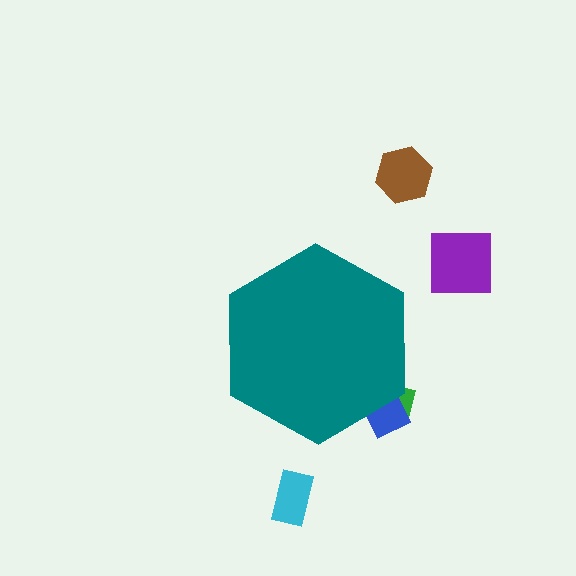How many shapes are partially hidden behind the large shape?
2 shapes are partially hidden.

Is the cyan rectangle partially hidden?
No, the cyan rectangle is fully visible.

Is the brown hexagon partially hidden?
No, the brown hexagon is fully visible.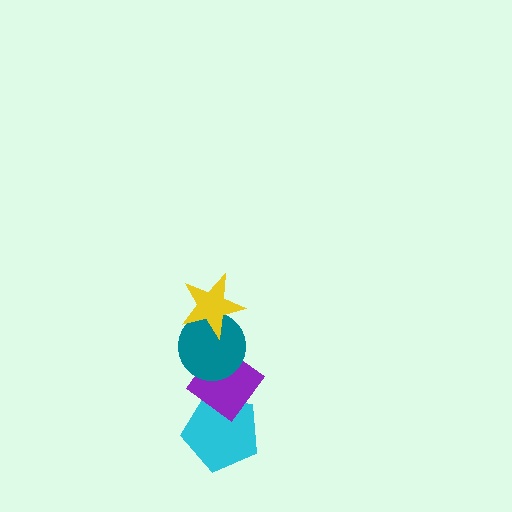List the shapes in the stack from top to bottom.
From top to bottom: the yellow star, the teal circle, the purple diamond, the cyan pentagon.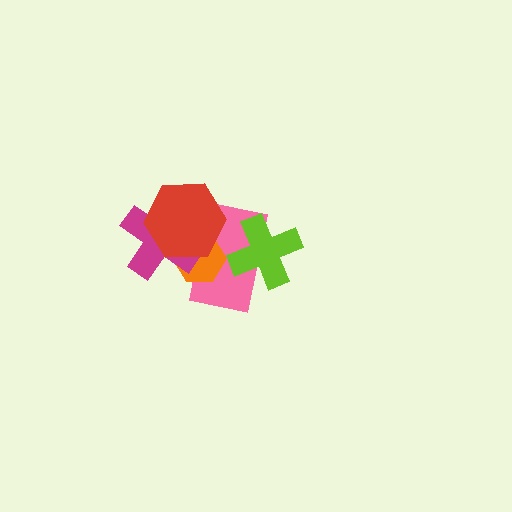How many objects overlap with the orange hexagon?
3 objects overlap with the orange hexagon.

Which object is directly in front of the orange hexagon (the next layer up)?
The magenta cross is directly in front of the orange hexagon.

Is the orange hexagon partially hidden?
Yes, it is partially covered by another shape.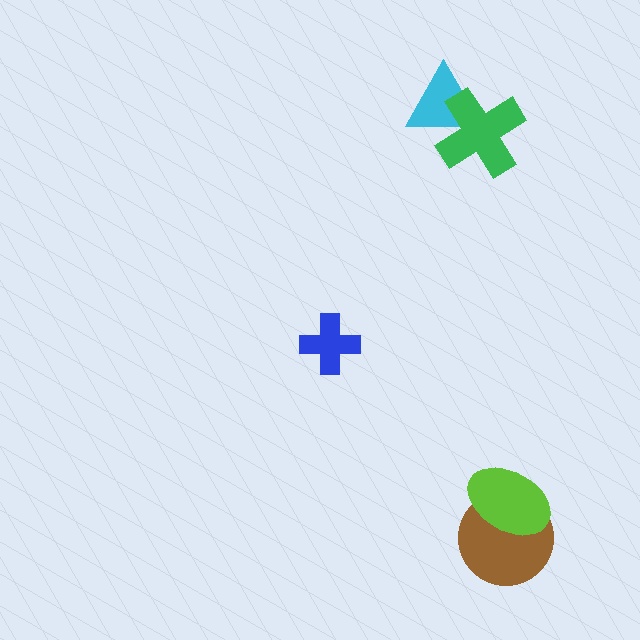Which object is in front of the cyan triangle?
The green cross is in front of the cyan triangle.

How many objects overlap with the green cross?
1 object overlaps with the green cross.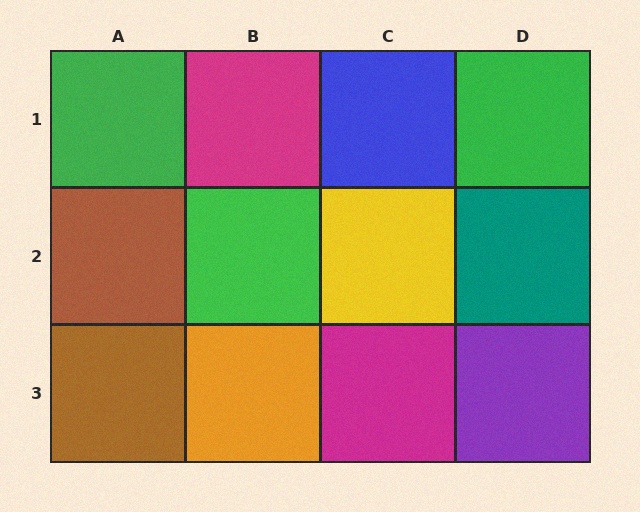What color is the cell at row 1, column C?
Blue.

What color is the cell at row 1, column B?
Magenta.